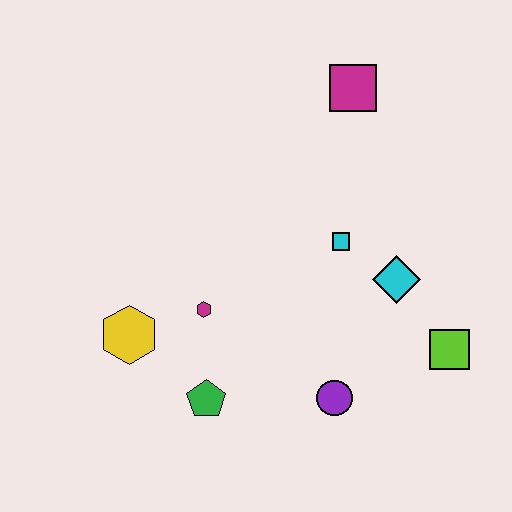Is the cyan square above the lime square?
Yes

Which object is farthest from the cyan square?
The yellow hexagon is farthest from the cyan square.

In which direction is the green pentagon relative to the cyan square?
The green pentagon is below the cyan square.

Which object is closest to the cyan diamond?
The cyan square is closest to the cyan diamond.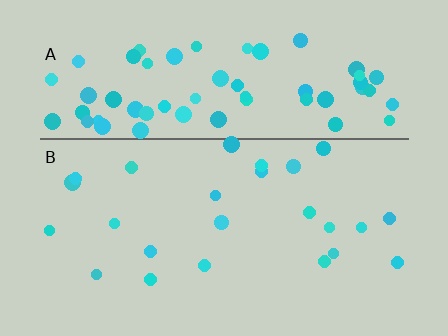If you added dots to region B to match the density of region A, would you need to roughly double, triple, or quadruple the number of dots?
Approximately triple.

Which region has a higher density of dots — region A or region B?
A (the top).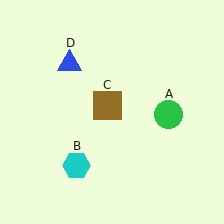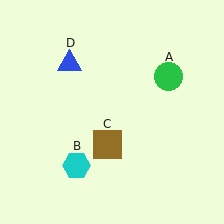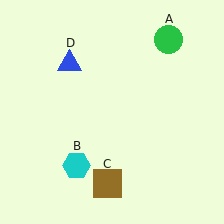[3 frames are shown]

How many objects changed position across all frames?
2 objects changed position: green circle (object A), brown square (object C).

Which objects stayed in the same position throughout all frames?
Cyan hexagon (object B) and blue triangle (object D) remained stationary.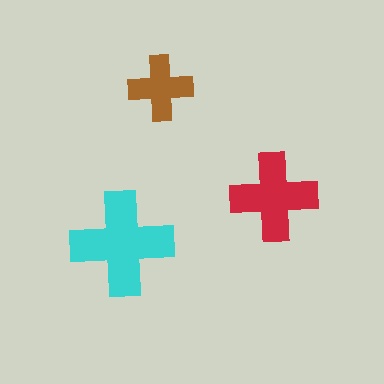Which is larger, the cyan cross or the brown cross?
The cyan one.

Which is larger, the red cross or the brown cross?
The red one.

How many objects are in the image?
There are 3 objects in the image.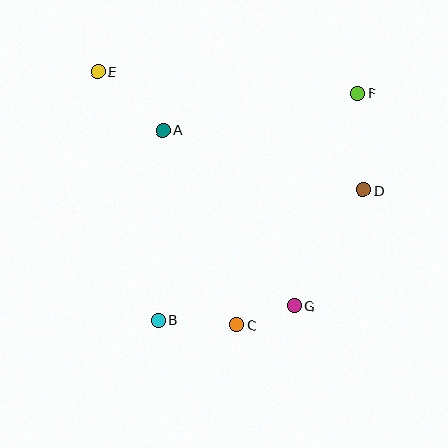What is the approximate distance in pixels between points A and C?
The distance between A and C is approximately 209 pixels.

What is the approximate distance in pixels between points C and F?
The distance between C and F is approximately 262 pixels.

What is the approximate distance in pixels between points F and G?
The distance between F and G is approximately 222 pixels.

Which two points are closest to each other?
Points C and G are closest to each other.